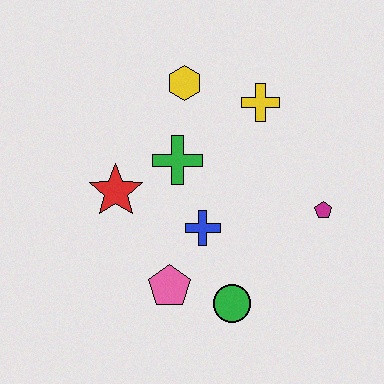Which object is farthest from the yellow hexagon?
The green circle is farthest from the yellow hexagon.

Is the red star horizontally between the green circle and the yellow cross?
No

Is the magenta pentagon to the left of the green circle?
No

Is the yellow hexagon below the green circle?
No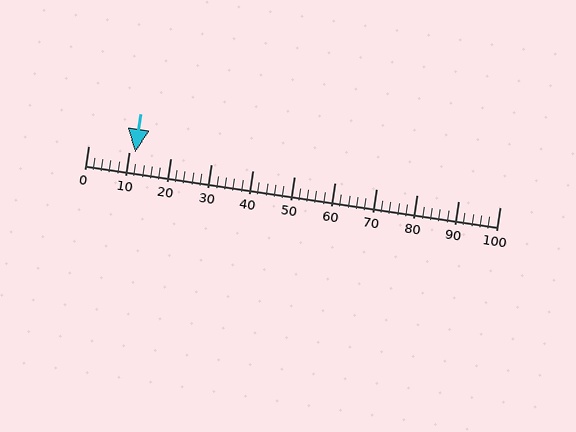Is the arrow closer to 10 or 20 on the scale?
The arrow is closer to 10.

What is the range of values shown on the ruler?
The ruler shows values from 0 to 100.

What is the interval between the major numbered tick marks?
The major tick marks are spaced 10 units apart.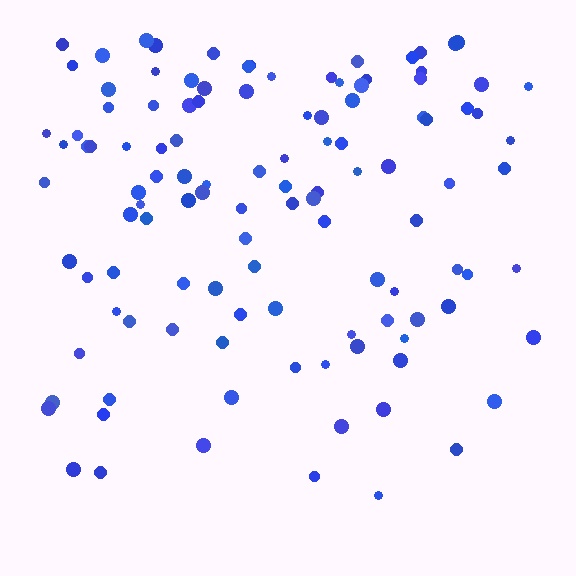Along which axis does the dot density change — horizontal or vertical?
Vertical.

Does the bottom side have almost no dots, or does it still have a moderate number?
Still a moderate number, just noticeably fewer than the top.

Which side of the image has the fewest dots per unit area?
The bottom.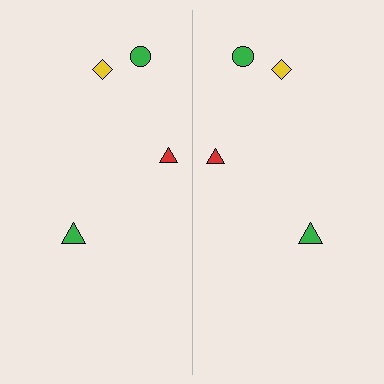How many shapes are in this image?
There are 8 shapes in this image.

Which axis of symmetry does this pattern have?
The pattern has a vertical axis of symmetry running through the center of the image.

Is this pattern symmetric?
Yes, this pattern has bilateral (reflection) symmetry.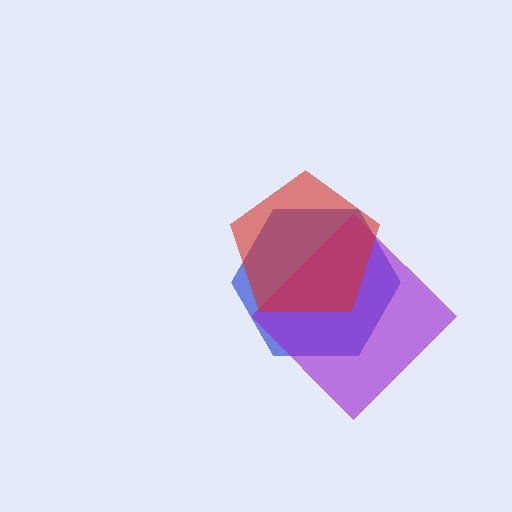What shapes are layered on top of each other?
The layered shapes are: a blue hexagon, a purple diamond, a red pentagon.